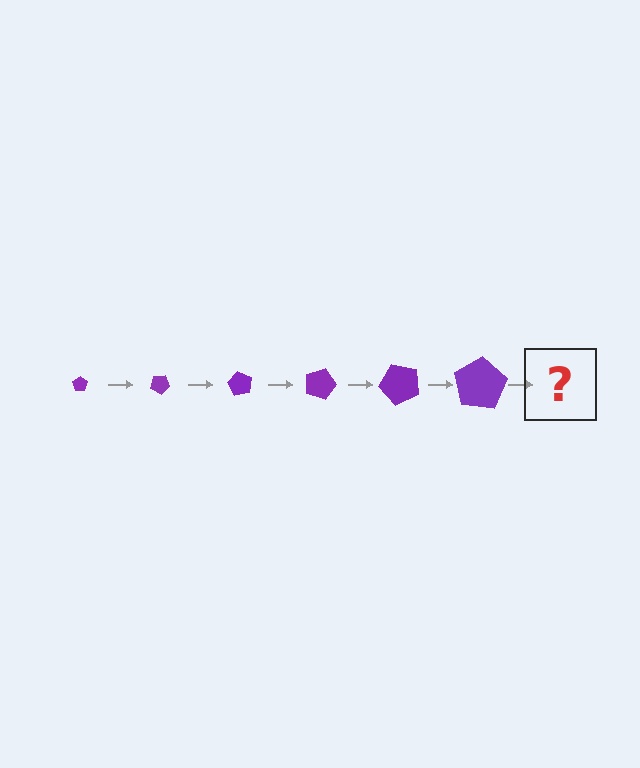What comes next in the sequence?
The next element should be a pentagon, larger than the previous one and rotated 180 degrees from the start.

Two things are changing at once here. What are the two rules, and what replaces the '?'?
The two rules are that the pentagon grows larger each step and it rotates 30 degrees each step. The '?' should be a pentagon, larger than the previous one and rotated 180 degrees from the start.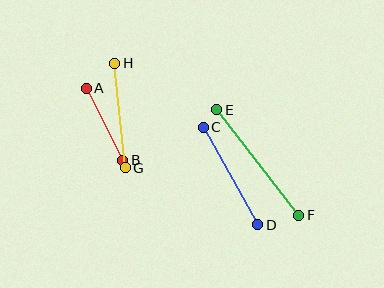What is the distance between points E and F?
The distance is approximately 134 pixels.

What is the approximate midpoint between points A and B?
The midpoint is at approximately (105, 124) pixels.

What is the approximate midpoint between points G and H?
The midpoint is at approximately (120, 115) pixels.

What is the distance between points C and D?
The distance is approximately 112 pixels.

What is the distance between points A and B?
The distance is approximately 80 pixels.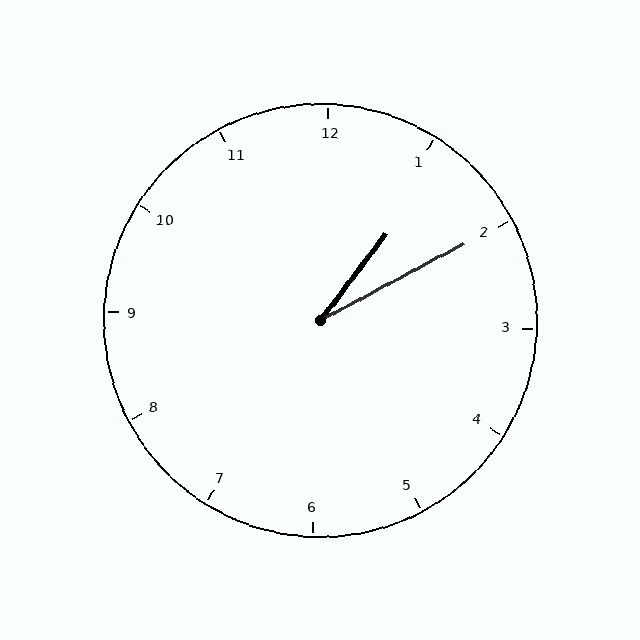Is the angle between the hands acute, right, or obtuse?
It is acute.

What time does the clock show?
1:10.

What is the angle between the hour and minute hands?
Approximately 25 degrees.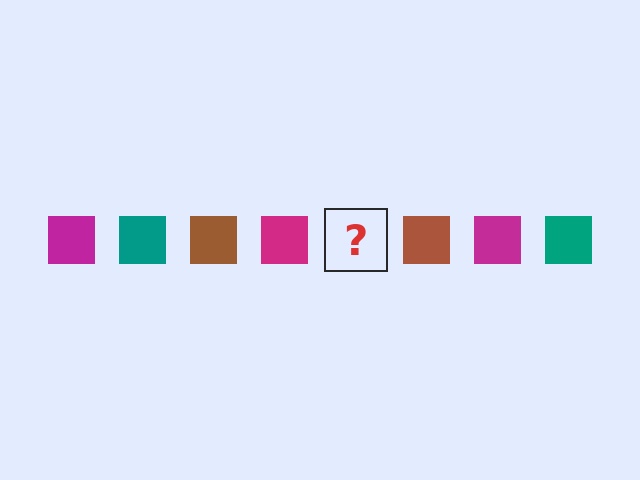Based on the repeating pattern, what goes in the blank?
The blank should be a teal square.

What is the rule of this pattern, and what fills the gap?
The rule is that the pattern cycles through magenta, teal, brown squares. The gap should be filled with a teal square.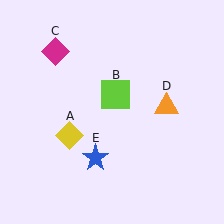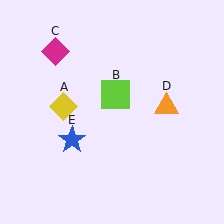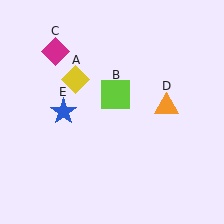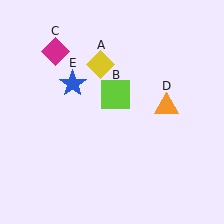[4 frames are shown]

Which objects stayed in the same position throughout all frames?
Lime square (object B) and magenta diamond (object C) and orange triangle (object D) remained stationary.